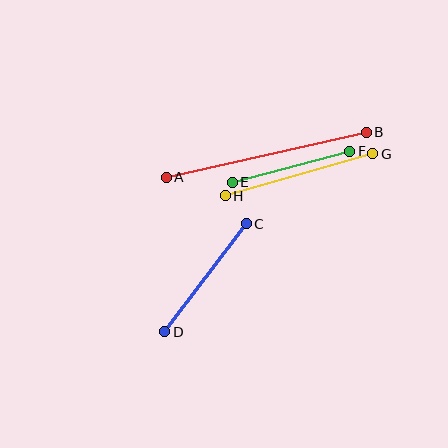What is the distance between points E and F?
The distance is approximately 121 pixels.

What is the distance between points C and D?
The distance is approximately 135 pixels.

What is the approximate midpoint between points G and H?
The midpoint is at approximately (299, 175) pixels.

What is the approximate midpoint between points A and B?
The midpoint is at approximately (266, 155) pixels.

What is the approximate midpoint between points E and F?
The midpoint is at approximately (291, 167) pixels.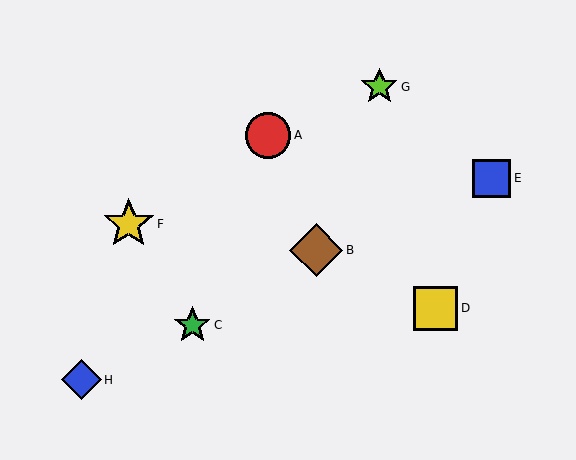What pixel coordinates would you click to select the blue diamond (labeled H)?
Click at (81, 380) to select the blue diamond H.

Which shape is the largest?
The brown diamond (labeled B) is the largest.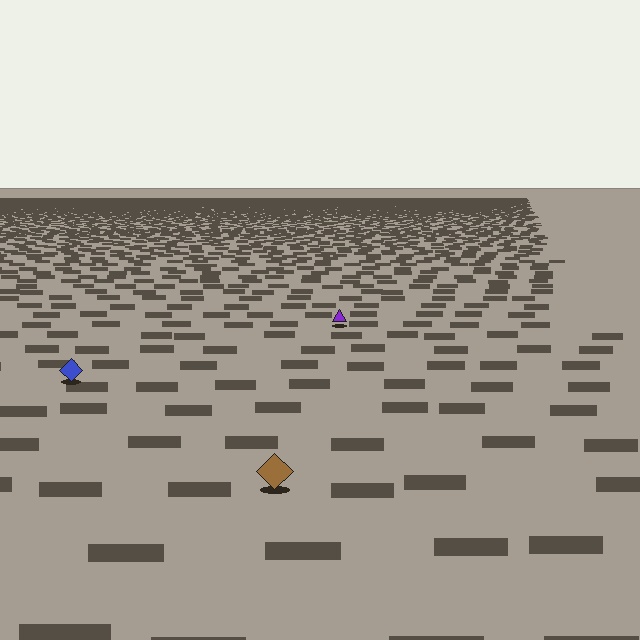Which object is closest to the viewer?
The brown diamond is closest. The texture marks near it are larger and more spread out.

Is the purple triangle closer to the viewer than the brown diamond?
No. The brown diamond is closer — you can tell from the texture gradient: the ground texture is coarser near it.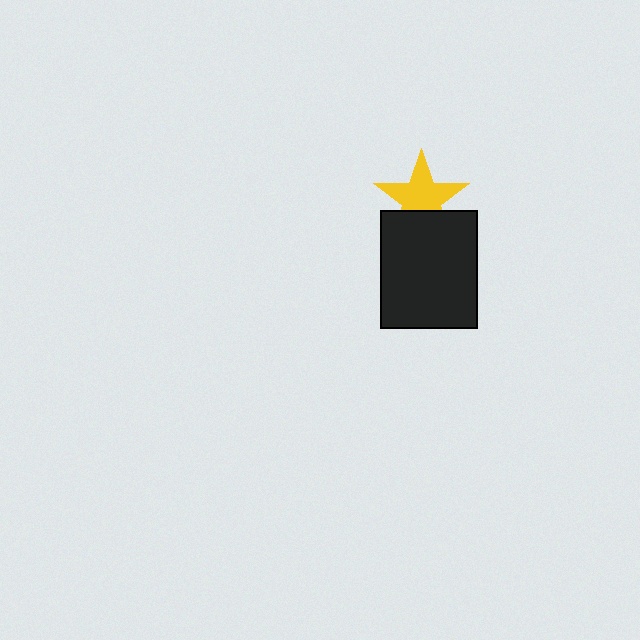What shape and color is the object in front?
The object in front is a black rectangle.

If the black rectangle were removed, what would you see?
You would see the complete yellow star.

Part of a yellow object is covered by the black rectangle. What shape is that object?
It is a star.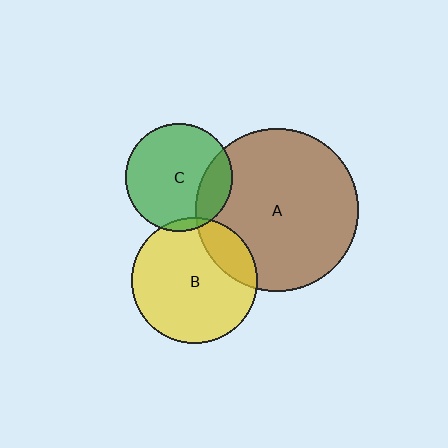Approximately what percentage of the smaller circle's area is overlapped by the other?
Approximately 20%.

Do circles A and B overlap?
Yes.